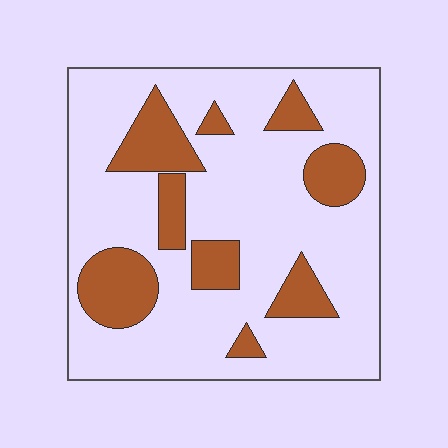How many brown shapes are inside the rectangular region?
9.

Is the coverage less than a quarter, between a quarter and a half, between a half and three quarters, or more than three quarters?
Less than a quarter.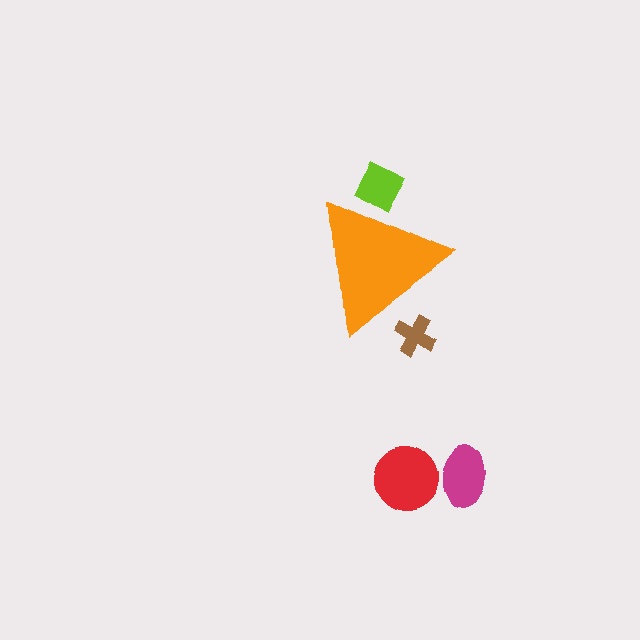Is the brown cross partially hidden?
Yes, the brown cross is partially hidden behind the orange triangle.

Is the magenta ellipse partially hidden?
No, the magenta ellipse is fully visible.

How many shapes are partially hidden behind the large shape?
2 shapes are partially hidden.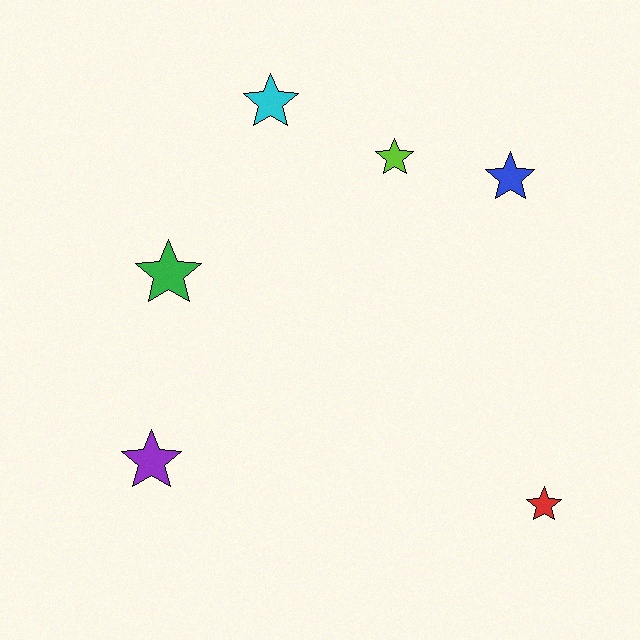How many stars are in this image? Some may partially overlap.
There are 6 stars.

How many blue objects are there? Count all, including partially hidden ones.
There is 1 blue object.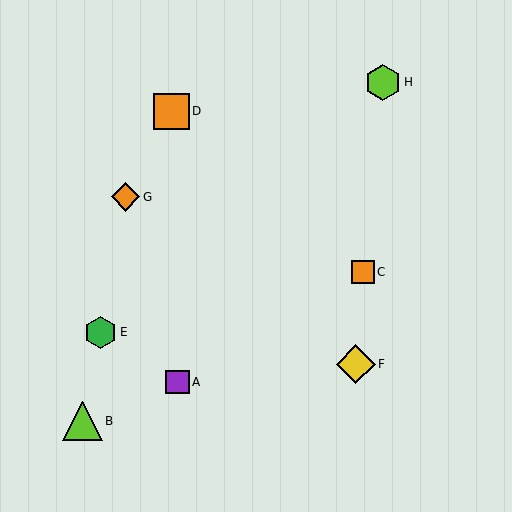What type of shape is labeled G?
Shape G is an orange diamond.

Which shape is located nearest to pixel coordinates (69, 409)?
The lime triangle (labeled B) at (82, 421) is nearest to that location.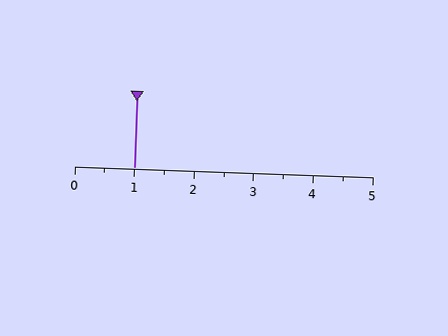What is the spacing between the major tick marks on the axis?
The major ticks are spaced 1 apart.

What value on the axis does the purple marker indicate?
The marker indicates approximately 1.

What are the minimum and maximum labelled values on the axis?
The axis runs from 0 to 5.